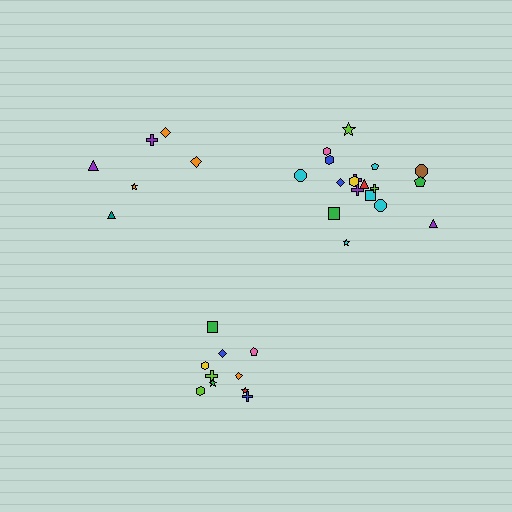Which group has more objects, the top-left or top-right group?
The top-right group.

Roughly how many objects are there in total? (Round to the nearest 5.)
Roughly 35 objects in total.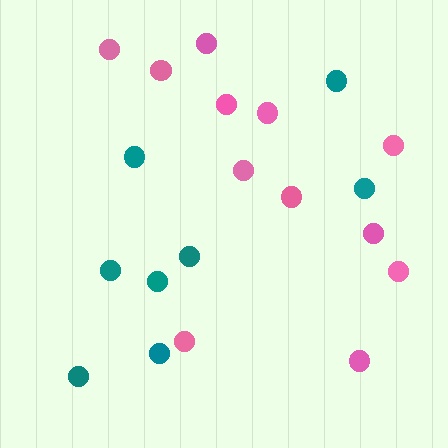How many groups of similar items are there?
There are 2 groups: one group of teal circles (8) and one group of pink circles (12).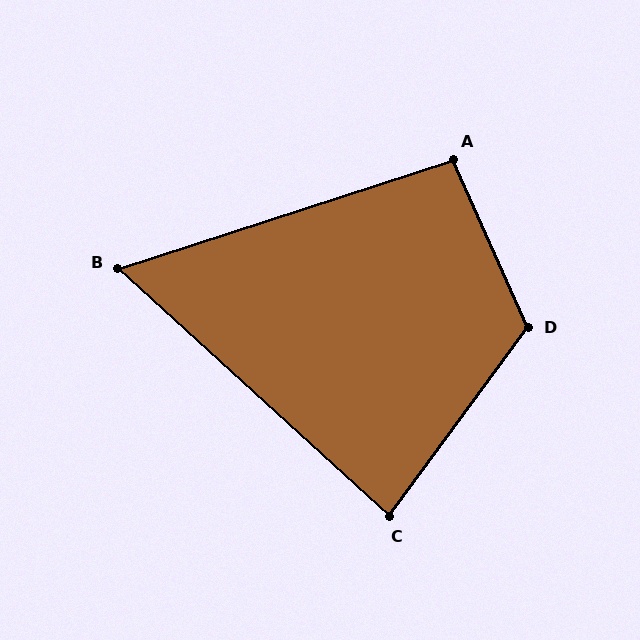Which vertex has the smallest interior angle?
B, at approximately 60 degrees.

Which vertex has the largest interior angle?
D, at approximately 120 degrees.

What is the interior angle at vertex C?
Approximately 84 degrees (acute).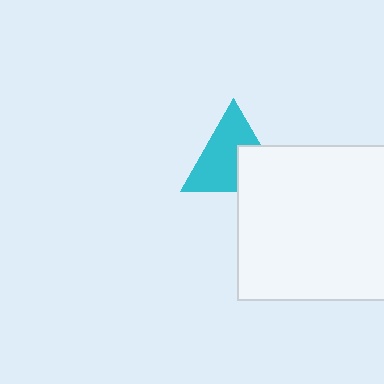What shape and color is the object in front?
The object in front is a white square.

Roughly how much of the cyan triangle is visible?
Most of it is visible (roughly 66%).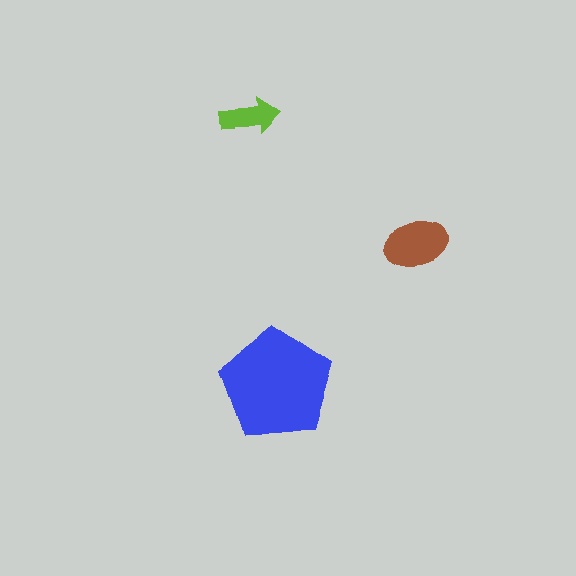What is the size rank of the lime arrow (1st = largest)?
3rd.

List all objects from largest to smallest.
The blue pentagon, the brown ellipse, the lime arrow.